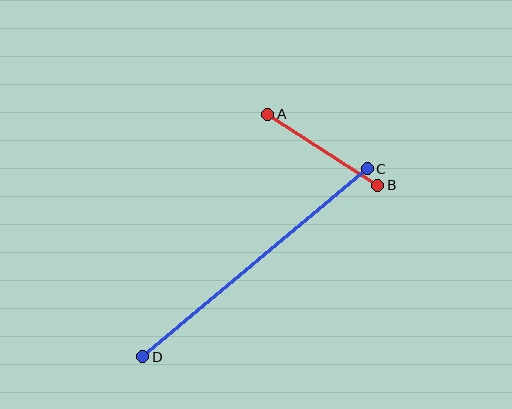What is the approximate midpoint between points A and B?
The midpoint is at approximately (323, 150) pixels.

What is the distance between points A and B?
The distance is approximately 131 pixels.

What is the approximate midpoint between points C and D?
The midpoint is at approximately (255, 263) pixels.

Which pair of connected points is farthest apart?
Points C and D are farthest apart.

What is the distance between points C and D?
The distance is approximately 293 pixels.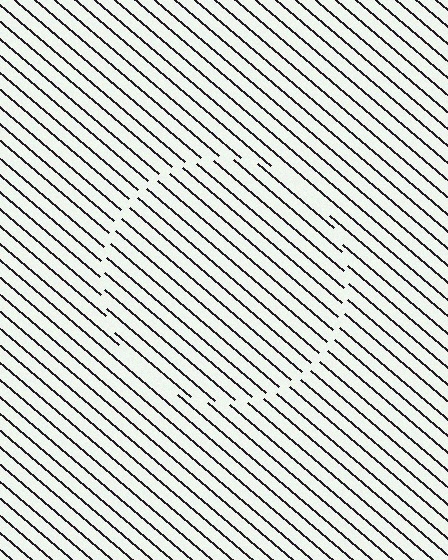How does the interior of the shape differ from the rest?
The interior of the shape contains the same grating, shifted by half a period — the contour is defined by the phase discontinuity where line-ends from the inner and outer gratings abut.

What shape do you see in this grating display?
An illusory circle. The interior of the shape contains the same grating, shifted by half a period — the contour is defined by the phase discontinuity where line-ends from the inner and outer gratings abut.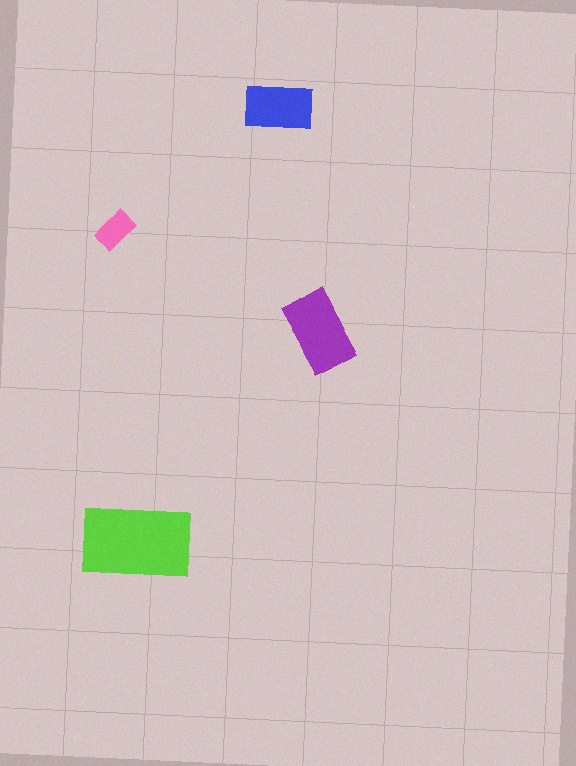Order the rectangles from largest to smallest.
the lime one, the purple one, the blue one, the pink one.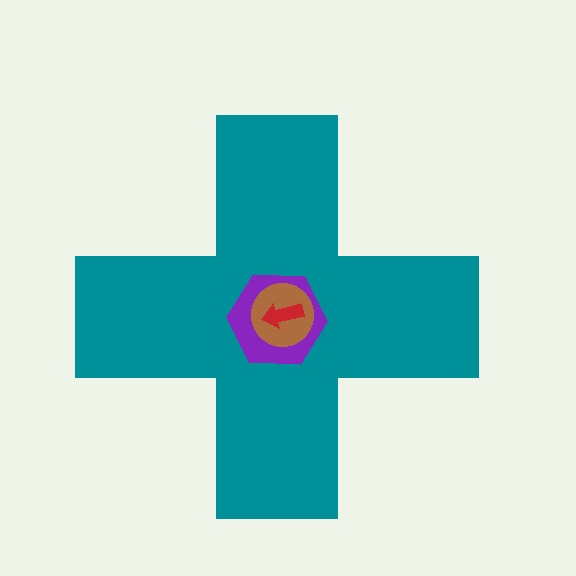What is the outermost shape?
The teal cross.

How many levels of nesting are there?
4.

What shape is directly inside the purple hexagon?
The brown circle.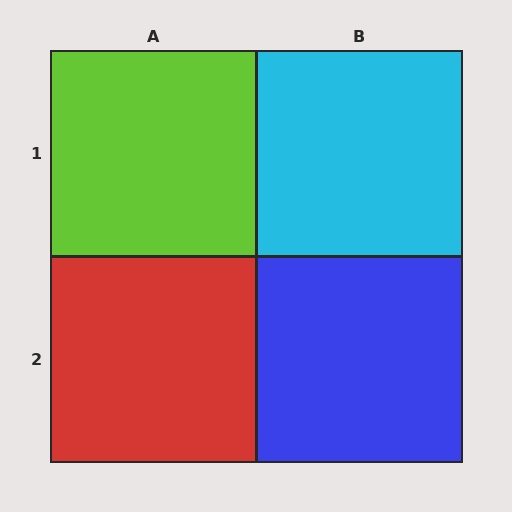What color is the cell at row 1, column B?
Cyan.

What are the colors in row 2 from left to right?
Red, blue.